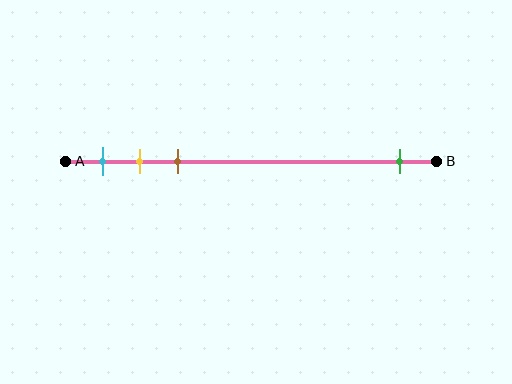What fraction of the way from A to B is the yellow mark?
The yellow mark is approximately 20% (0.2) of the way from A to B.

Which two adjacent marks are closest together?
The yellow and brown marks are the closest adjacent pair.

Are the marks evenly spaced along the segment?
No, the marks are not evenly spaced.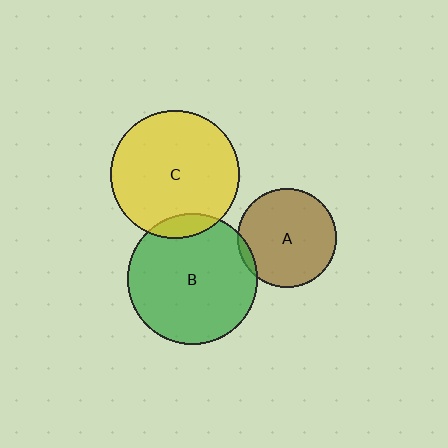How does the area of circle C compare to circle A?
Approximately 1.7 times.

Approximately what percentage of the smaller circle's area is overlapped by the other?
Approximately 5%.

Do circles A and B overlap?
Yes.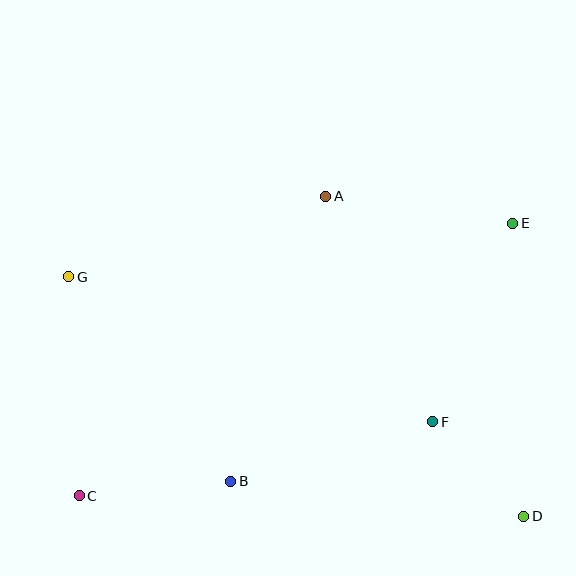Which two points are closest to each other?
Points D and F are closest to each other.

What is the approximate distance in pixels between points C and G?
The distance between C and G is approximately 219 pixels.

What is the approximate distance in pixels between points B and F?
The distance between B and F is approximately 211 pixels.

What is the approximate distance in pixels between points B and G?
The distance between B and G is approximately 261 pixels.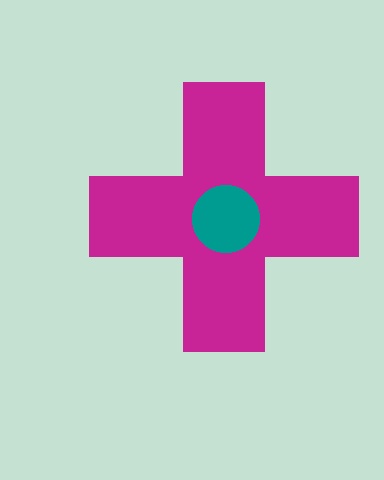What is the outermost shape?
The magenta cross.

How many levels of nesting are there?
2.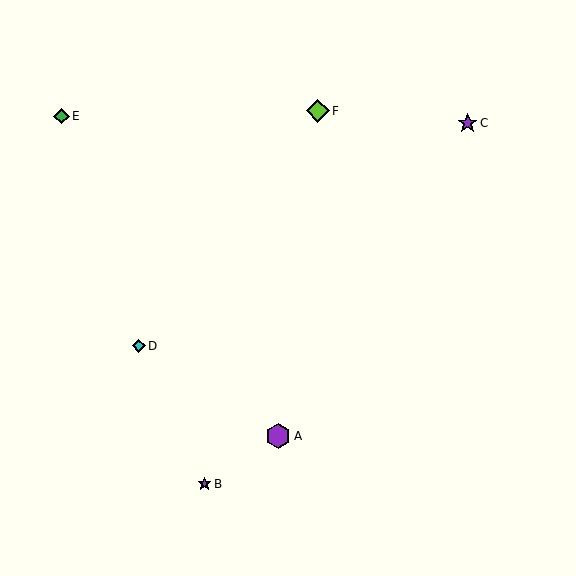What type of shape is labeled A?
Shape A is a purple hexagon.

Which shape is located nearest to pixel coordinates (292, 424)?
The purple hexagon (labeled A) at (278, 436) is nearest to that location.